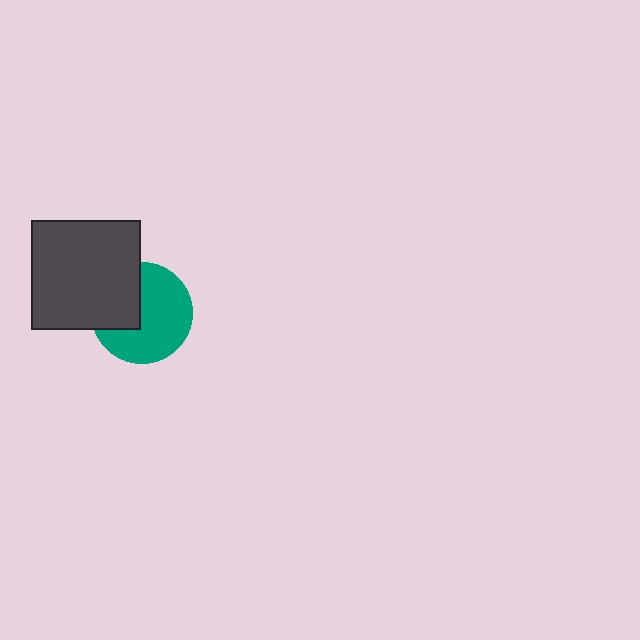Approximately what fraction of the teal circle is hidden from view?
Roughly 35% of the teal circle is hidden behind the dark gray square.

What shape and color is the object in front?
The object in front is a dark gray square.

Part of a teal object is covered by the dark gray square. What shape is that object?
It is a circle.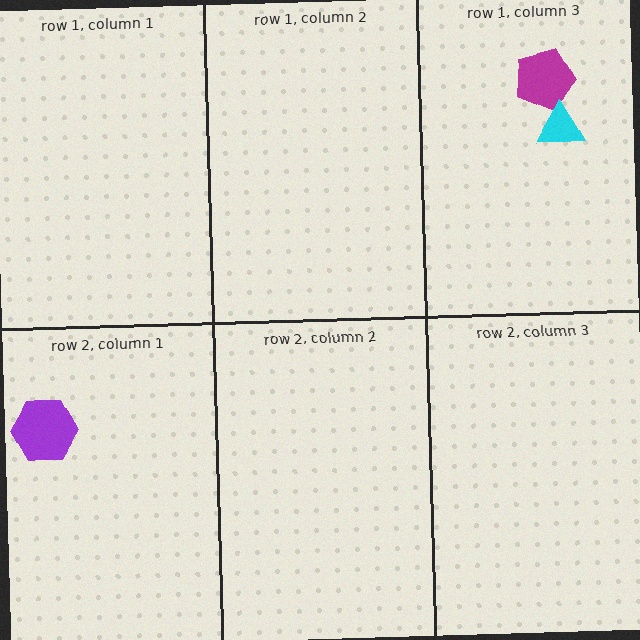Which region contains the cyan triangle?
The row 1, column 3 region.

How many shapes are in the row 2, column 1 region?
1.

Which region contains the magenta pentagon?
The row 1, column 3 region.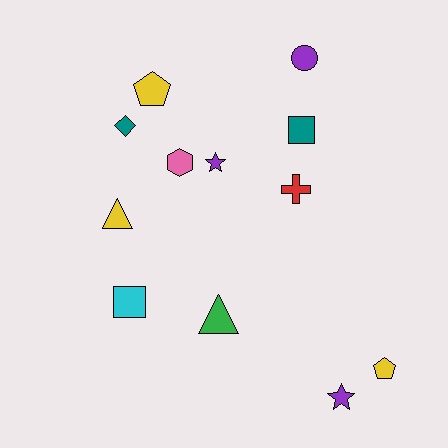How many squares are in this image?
There are 2 squares.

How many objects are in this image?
There are 12 objects.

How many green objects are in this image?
There is 1 green object.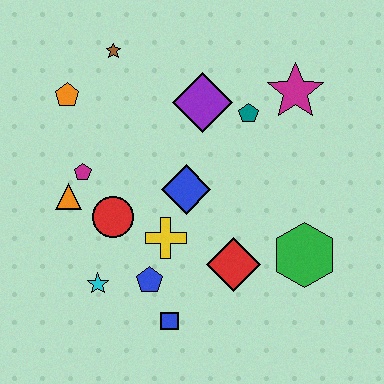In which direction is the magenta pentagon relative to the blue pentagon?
The magenta pentagon is above the blue pentagon.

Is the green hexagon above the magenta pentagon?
No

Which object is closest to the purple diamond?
The teal pentagon is closest to the purple diamond.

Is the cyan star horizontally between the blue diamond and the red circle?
No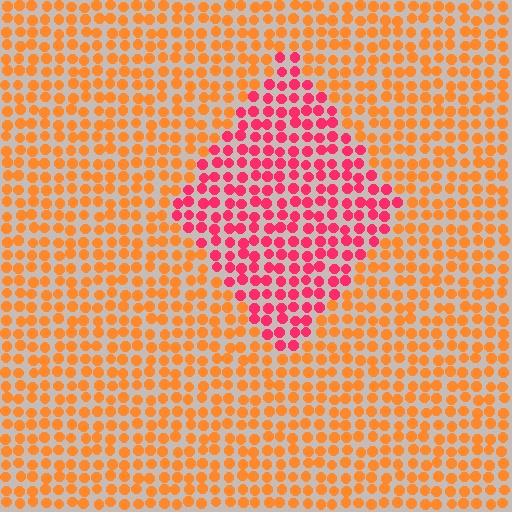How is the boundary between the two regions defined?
The boundary is defined purely by a slight shift in hue (about 45 degrees). Spacing, size, and orientation are identical on both sides.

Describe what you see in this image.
The image is filled with small orange elements in a uniform arrangement. A diamond-shaped region is visible where the elements are tinted to a slightly different hue, forming a subtle color boundary.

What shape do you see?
I see a diamond.